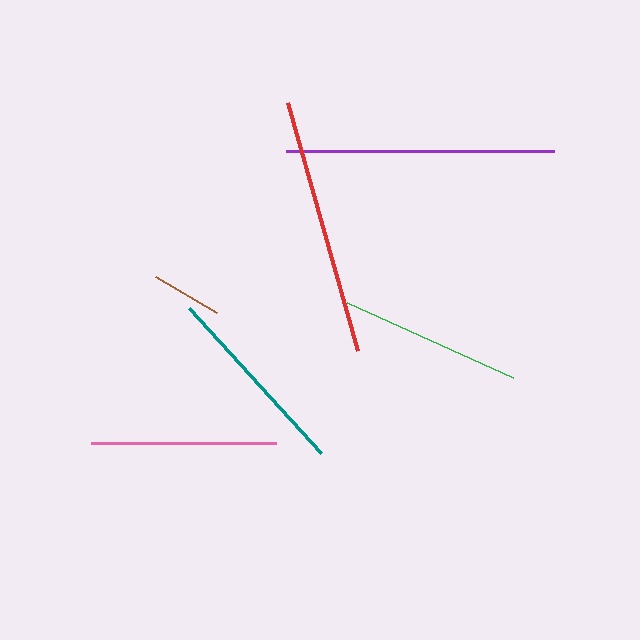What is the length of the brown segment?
The brown segment is approximately 71 pixels long.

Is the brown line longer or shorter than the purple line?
The purple line is longer than the brown line.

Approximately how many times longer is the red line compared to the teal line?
The red line is approximately 1.3 times the length of the teal line.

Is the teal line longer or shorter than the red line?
The red line is longer than the teal line.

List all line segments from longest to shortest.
From longest to shortest: purple, red, teal, pink, green, brown.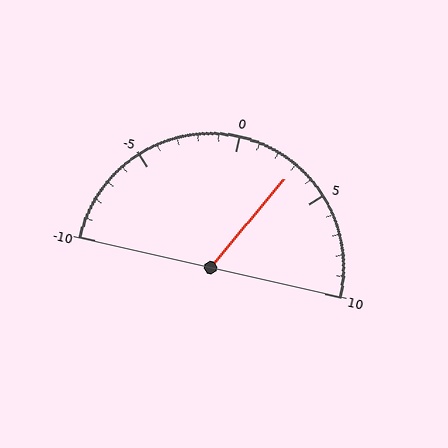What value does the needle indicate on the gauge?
The needle indicates approximately 3.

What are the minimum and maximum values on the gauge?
The gauge ranges from -10 to 10.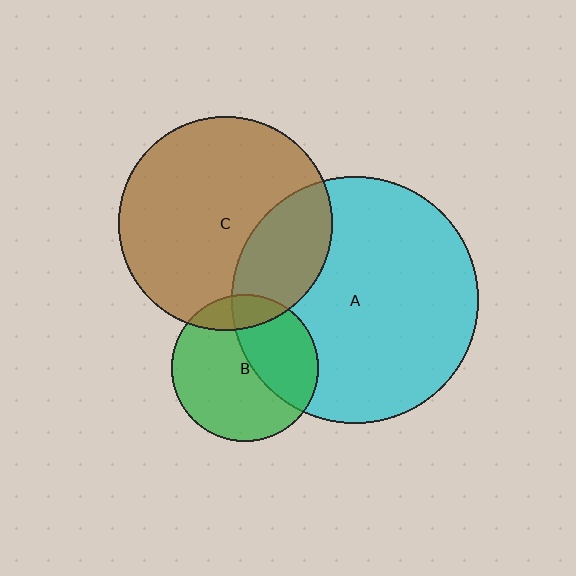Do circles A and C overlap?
Yes.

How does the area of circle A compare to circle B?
Approximately 2.8 times.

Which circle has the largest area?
Circle A (cyan).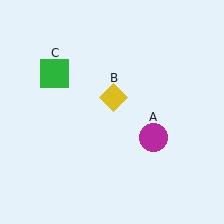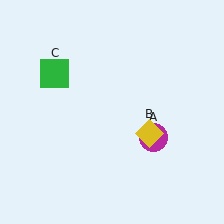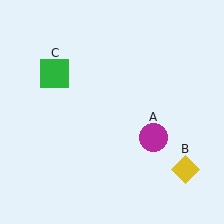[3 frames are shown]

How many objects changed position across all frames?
1 object changed position: yellow diamond (object B).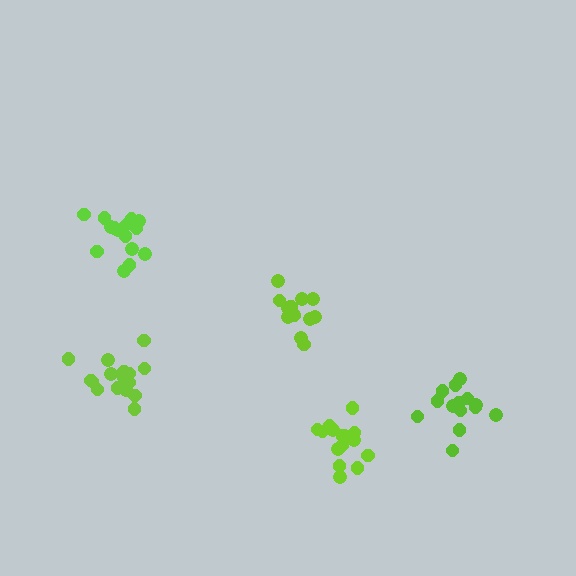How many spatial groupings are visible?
There are 5 spatial groupings.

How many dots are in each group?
Group 1: 15 dots, Group 2: 15 dots, Group 3: 13 dots, Group 4: 14 dots, Group 5: 16 dots (73 total).